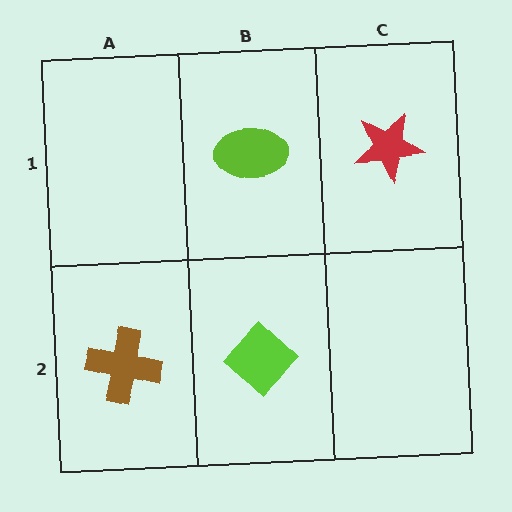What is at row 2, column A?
A brown cross.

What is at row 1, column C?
A red star.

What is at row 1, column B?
A lime ellipse.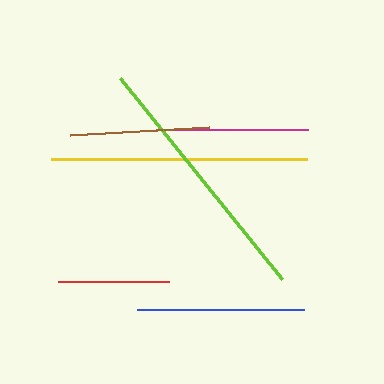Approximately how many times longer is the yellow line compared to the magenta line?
The yellow line is approximately 1.7 times the length of the magenta line.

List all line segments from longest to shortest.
From longest to shortest: lime, yellow, blue, magenta, brown, red.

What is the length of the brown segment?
The brown segment is approximately 139 pixels long.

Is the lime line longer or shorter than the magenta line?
The lime line is longer than the magenta line.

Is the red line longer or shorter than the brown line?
The brown line is longer than the red line.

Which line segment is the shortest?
The red line is the shortest at approximately 111 pixels.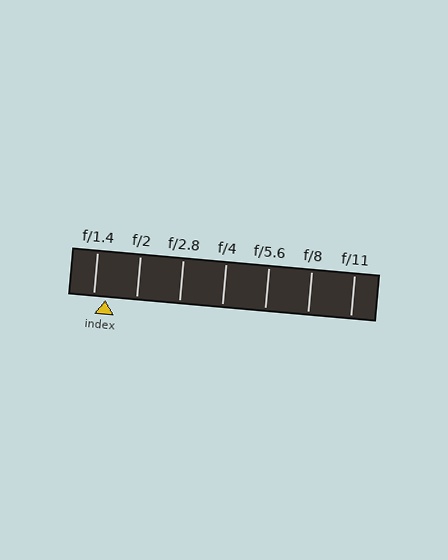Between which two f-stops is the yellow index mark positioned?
The index mark is between f/1.4 and f/2.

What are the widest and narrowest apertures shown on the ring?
The widest aperture shown is f/1.4 and the narrowest is f/11.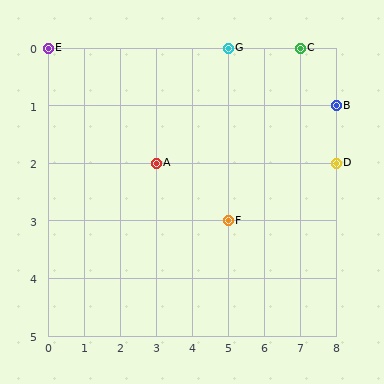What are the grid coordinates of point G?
Point G is at grid coordinates (5, 0).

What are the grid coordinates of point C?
Point C is at grid coordinates (7, 0).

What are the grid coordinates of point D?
Point D is at grid coordinates (8, 2).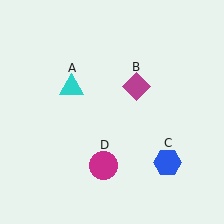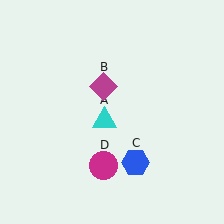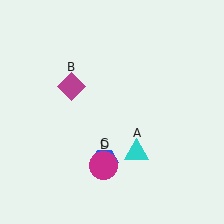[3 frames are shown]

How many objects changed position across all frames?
3 objects changed position: cyan triangle (object A), magenta diamond (object B), blue hexagon (object C).